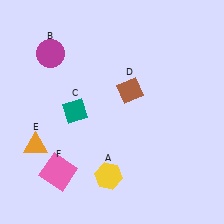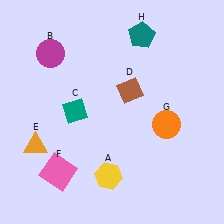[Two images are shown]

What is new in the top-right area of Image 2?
A teal pentagon (H) was added in the top-right area of Image 2.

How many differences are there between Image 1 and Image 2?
There are 2 differences between the two images.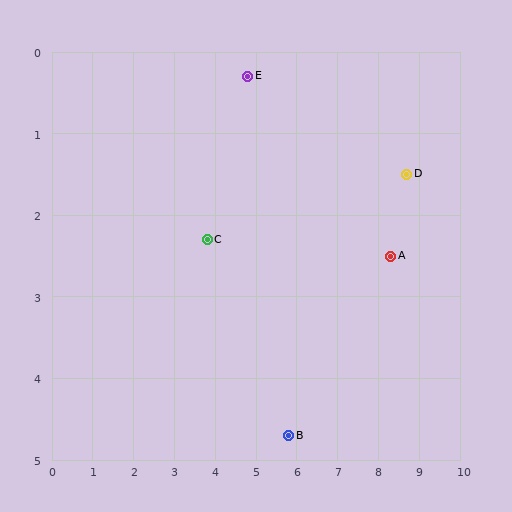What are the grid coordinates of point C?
Point C is at approximately (3.8, 2.3).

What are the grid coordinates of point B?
Point B is at approximately (5.8, 4.7).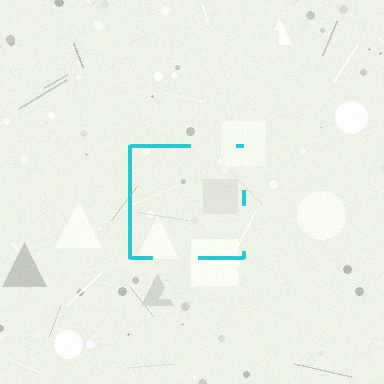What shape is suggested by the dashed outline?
The dashed outline suggests a square.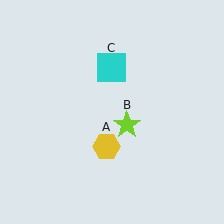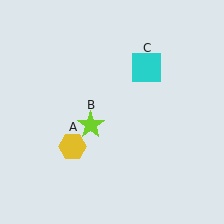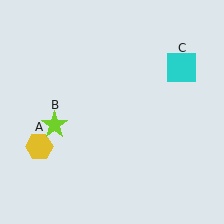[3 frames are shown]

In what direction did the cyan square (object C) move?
The cyan square (object C) moved right.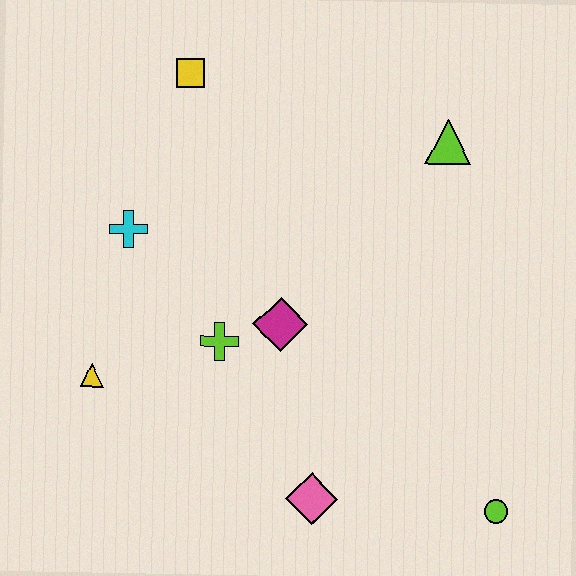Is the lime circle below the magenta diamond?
Yes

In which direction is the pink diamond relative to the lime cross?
The pink diamond is below the lime cross.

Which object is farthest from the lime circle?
The yellow square is farthest from the lime circle.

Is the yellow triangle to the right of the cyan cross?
No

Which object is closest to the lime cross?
The magenta diamond is closest to the lime cross.